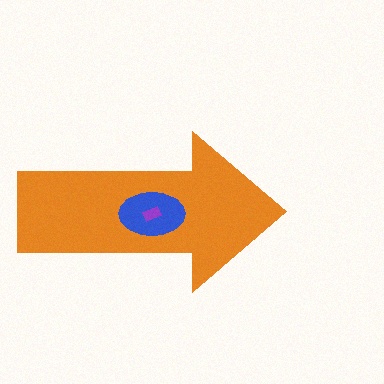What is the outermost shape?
The orange arrow.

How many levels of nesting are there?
3.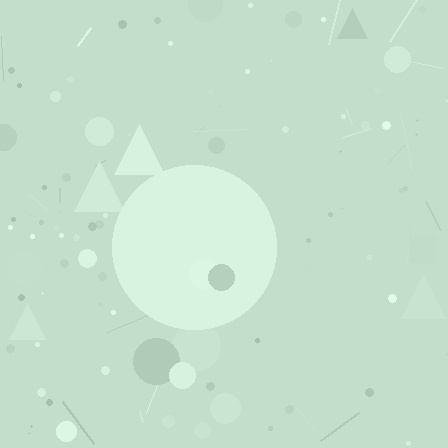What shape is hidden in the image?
A circle is hidden in the image.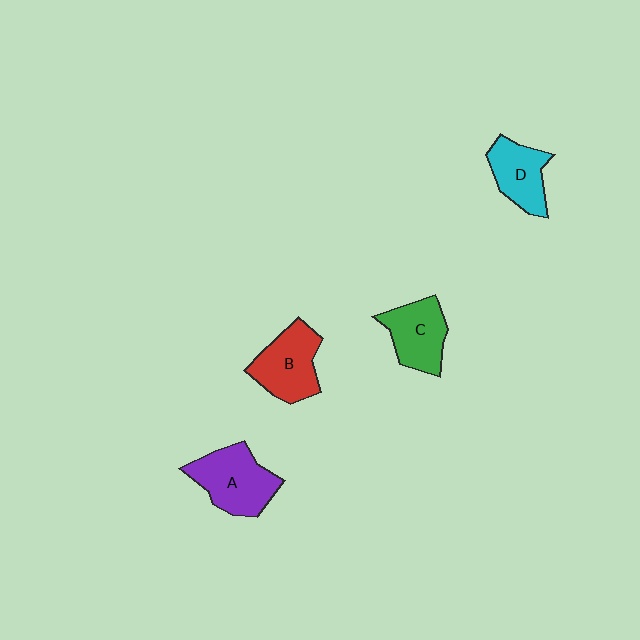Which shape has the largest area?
Shape A (purple).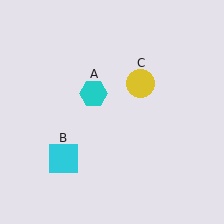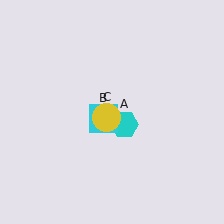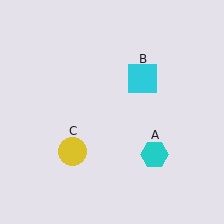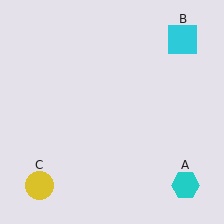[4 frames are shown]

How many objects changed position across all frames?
3 objects changed position: cyan hexagon (object A), cyan square (object B), yellow circle (object C).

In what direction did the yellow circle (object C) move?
The yellow circle (object C) moved down and to the left.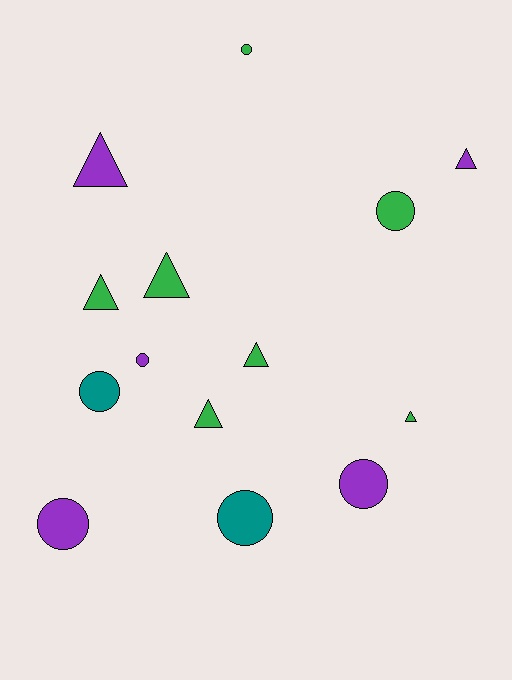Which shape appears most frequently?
Circle, with 7 objects.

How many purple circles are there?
There are 3 purple circles.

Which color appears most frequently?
Green, with 7 objects.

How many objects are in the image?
There are 14 objects.